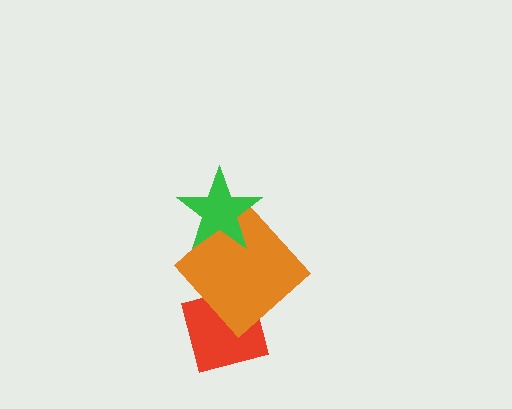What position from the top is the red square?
The red square is 3rd from the top.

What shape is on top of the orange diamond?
The green star is on top of the orange diamond.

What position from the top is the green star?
The green star is 1st from the top.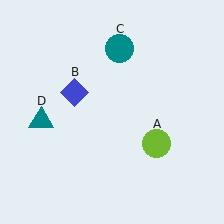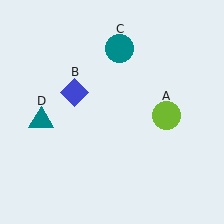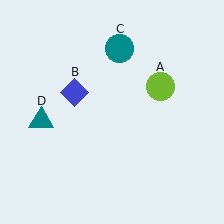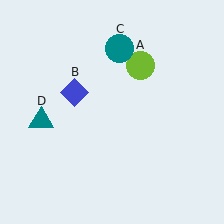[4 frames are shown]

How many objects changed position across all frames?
1 object changed position: lime circle (object A).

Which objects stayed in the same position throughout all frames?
Blue diamond (object B) and teal circle (object C) and teal triangle (object D) remained stationary.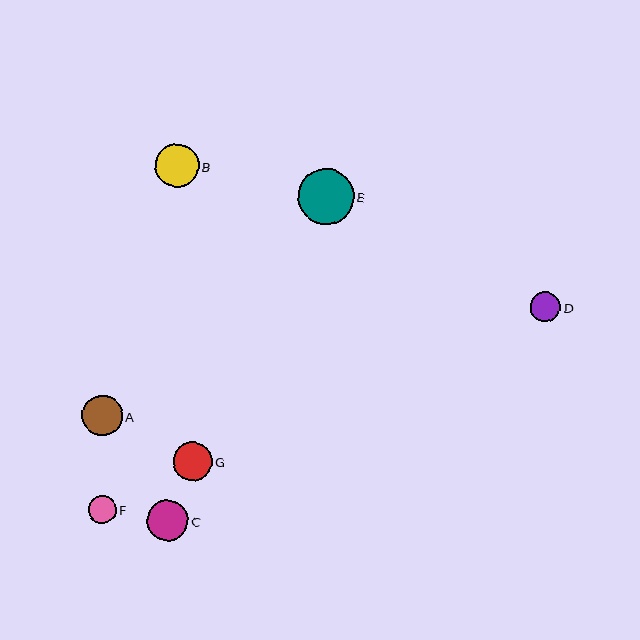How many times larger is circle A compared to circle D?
Circle A is approximately 1.4 times the size of circle D.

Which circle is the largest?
Circle E is the largest with a size of approximately 56 pixels.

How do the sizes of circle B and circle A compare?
Circle B and circle A are approximately the same size.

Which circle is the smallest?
Circle F is the smallest with a size of approximately 27 pixels.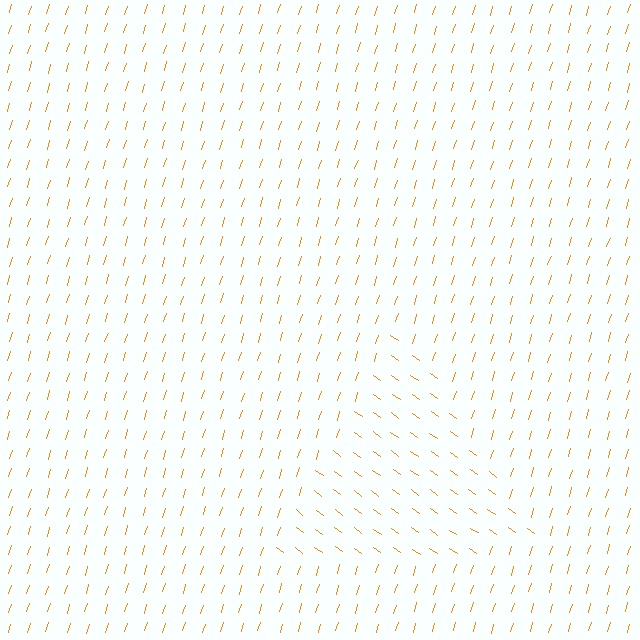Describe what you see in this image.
The image is filled with small orange line segments. A triangle region in the image has lines oriented differently from the surrounding lines, creating a visible texture boundary.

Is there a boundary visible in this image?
Yes, there is a texture boundary formed by a change in line orientation.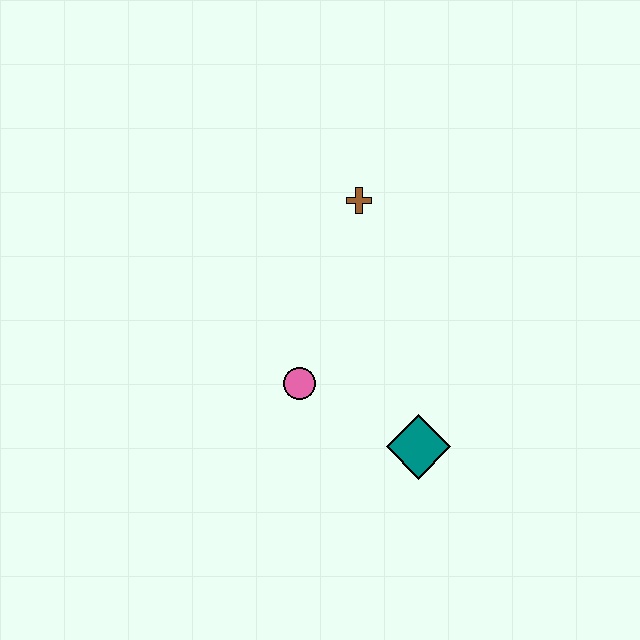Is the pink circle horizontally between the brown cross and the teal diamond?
No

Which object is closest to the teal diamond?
The pink circle is closest to the teal diamond.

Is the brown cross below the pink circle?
No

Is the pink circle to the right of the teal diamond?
No